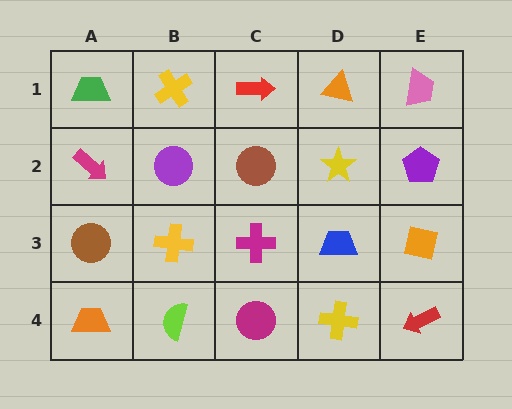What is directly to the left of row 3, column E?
A blue trapezoid.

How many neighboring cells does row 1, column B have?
3.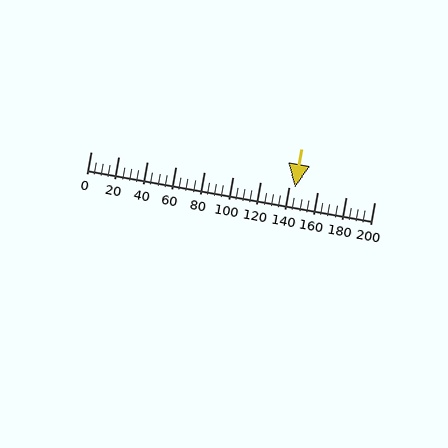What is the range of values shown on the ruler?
The ruler shows values from 0 to 200.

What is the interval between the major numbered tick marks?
The major tick marks are spaced 20 units apart.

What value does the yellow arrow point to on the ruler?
The yellow arrow points to approximately 144.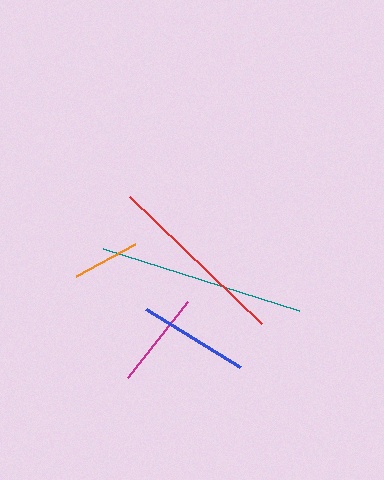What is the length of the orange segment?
The orange segment is approximately 67 pixels long.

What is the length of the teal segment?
The teal segment is approximately 206 pixels long.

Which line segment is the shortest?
The orange line is the shortest at approximately 67 pixels.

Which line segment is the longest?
The teal line is the longest at approximately 206 pixels.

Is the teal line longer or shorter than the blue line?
The teal line is longer than the blue line.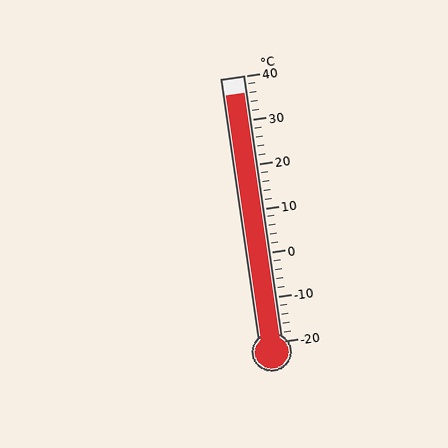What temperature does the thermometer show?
The thermometer shows approximately 36°C.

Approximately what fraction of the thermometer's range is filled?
The thermometer is filled to approximately 95% of its range.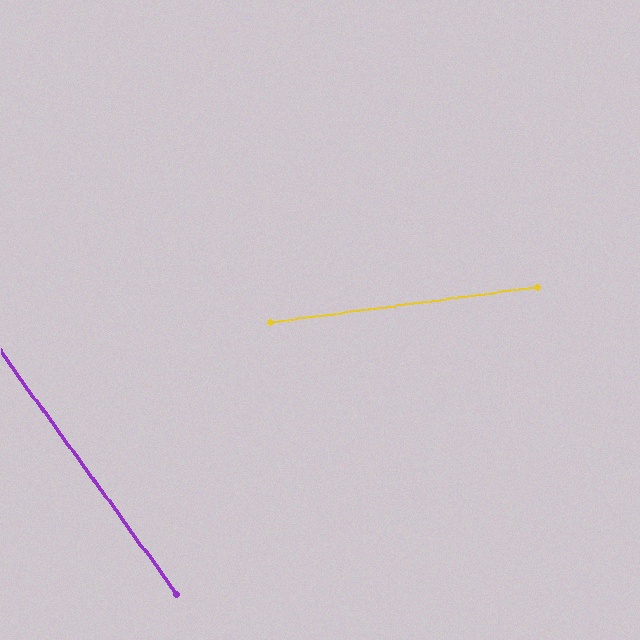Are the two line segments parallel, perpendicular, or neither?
Neither parallel nor perpendicular — they differ by about 61°.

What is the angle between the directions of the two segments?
Approximately 61 degrees.